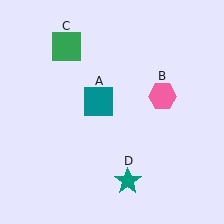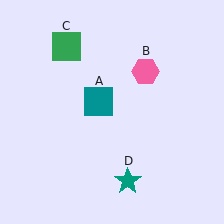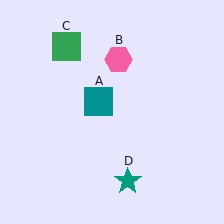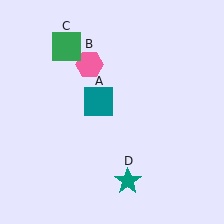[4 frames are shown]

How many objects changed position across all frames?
1 object changed position: pink hexagon (object B).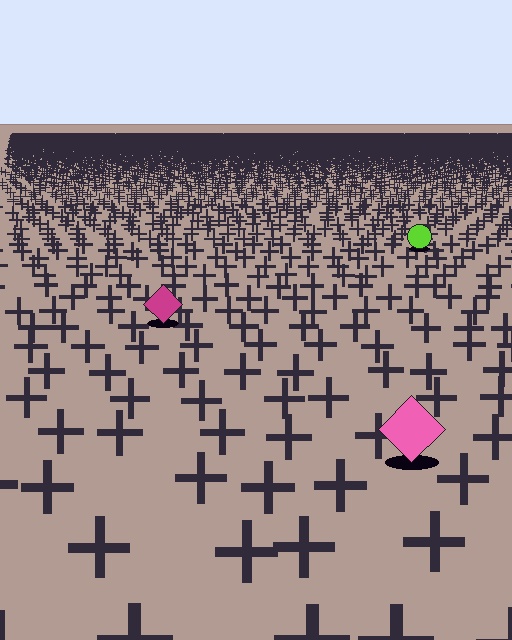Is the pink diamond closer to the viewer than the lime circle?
Yes. The pink diamond is closer — you can tell from the texture gradient: the ground texture is coarser near it.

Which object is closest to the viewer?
The pink diamond is closest. The texture marks near it are larger and more spread out.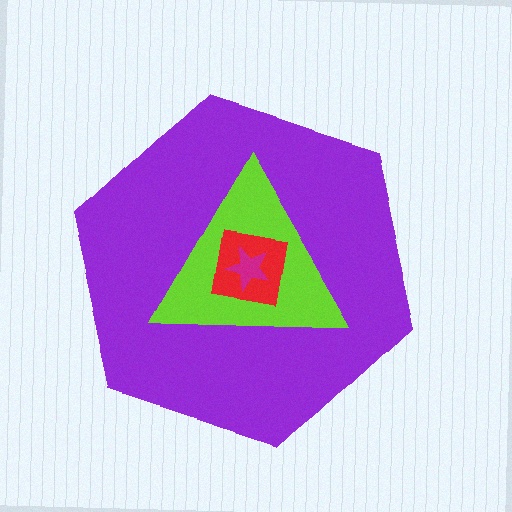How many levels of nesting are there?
4.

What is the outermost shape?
The purple hexagon.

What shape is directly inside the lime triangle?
The red square.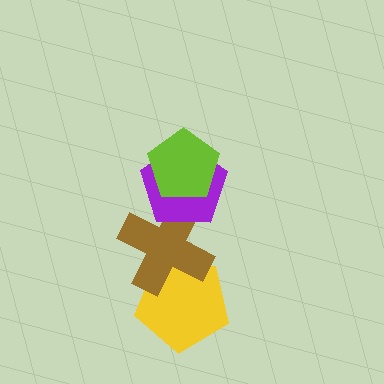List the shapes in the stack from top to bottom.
From top to bottom: the lime pentagon, the purple pentagon, the brown cross, the yellow pentagon.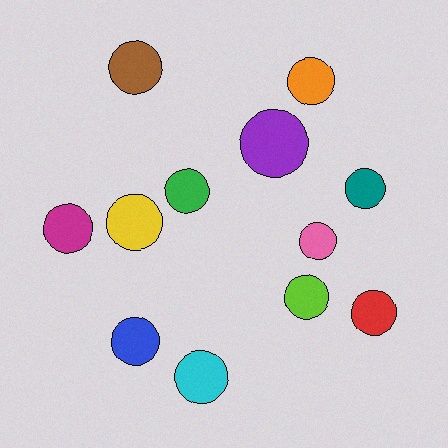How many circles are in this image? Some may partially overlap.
There are 12 circles.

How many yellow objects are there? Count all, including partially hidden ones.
There is 1 yellow object.